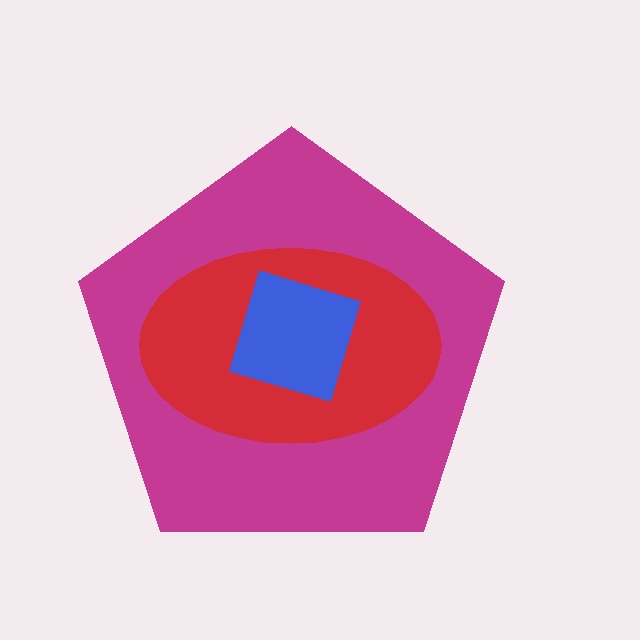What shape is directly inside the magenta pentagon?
The red ellipse.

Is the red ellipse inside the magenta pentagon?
Yes.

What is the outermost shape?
The magenta pentagon.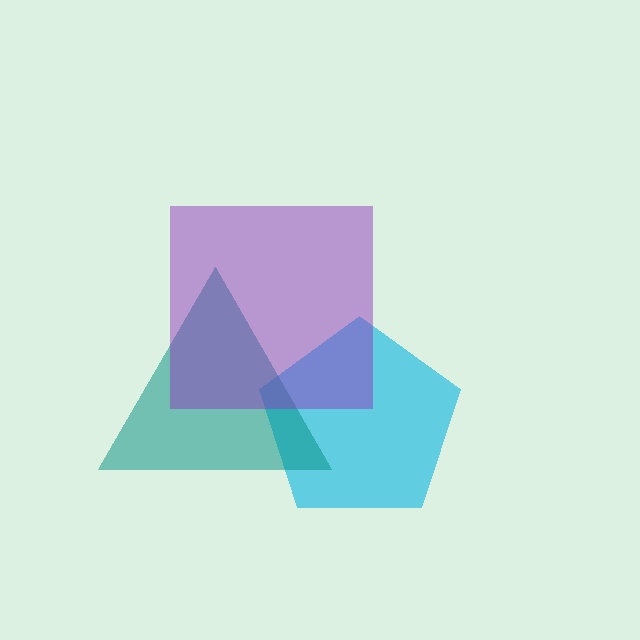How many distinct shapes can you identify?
There are 3 distinct shapes: a cyan pentagon, a teal triangle, a purple square.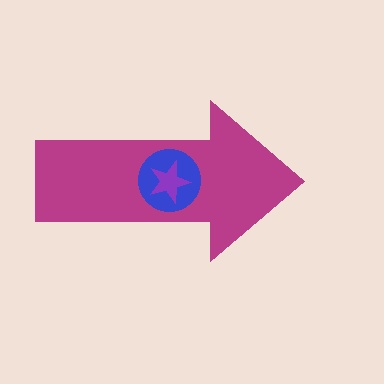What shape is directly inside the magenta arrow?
The blue circle.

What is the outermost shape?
The magenta arrow.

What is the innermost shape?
The purple star.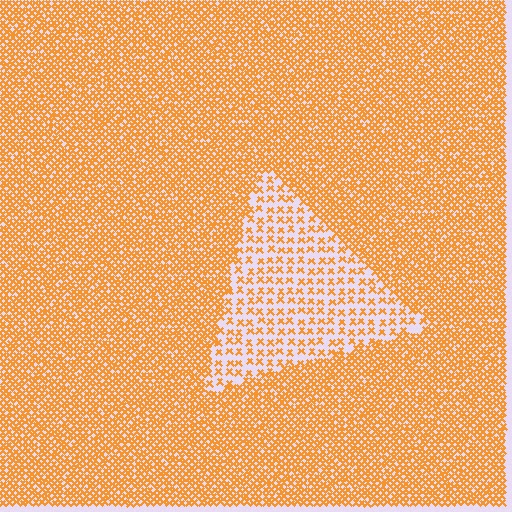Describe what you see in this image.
The image contains small orange elements arranged at two different densities. A triangle-shaped region is visible where the elements are less densely packed than the surrounding area.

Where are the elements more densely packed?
The elements are more densely packed outside the triangle boundary.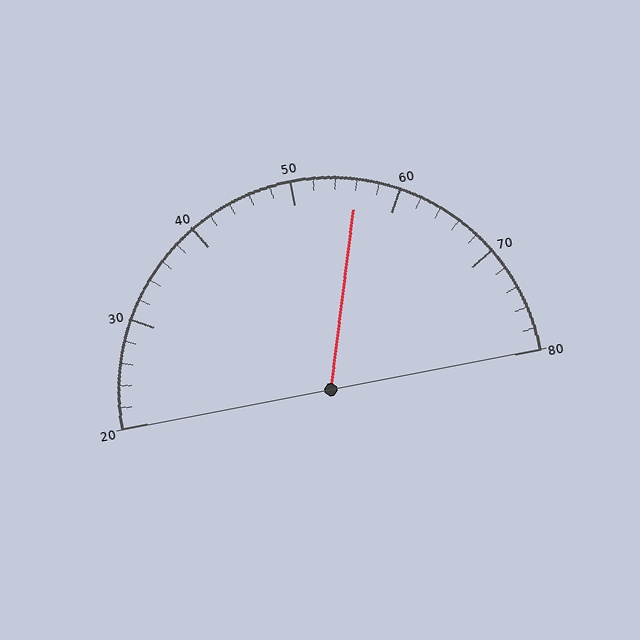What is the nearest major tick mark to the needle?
The nearest major tick mark is 60.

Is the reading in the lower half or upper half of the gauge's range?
The reading is in the upper half of the range (20 to 80).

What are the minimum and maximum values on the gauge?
The gauge ranges from 20 to 80.